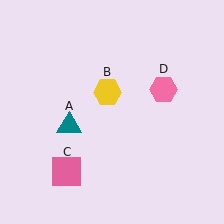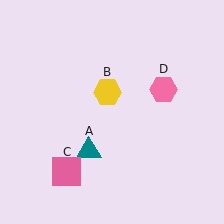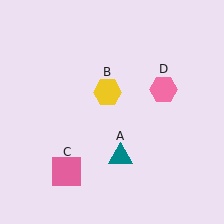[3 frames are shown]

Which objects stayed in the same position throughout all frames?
Yellow hexagon (object B) and pink square (object C) and pink hexagon (object D) remained stationary.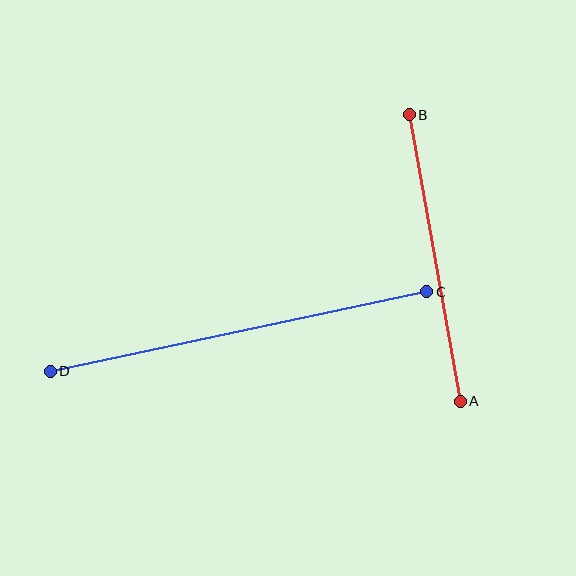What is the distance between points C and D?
The distance is approximately 385 pixels.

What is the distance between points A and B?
The distance is approximately 291 pixels.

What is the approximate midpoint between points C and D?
The midpoint is at approximately (239, 332) pixels.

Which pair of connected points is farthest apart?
Points C and D are farthest apart.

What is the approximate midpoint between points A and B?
The midpoint is at approximately (435, 258) pixels.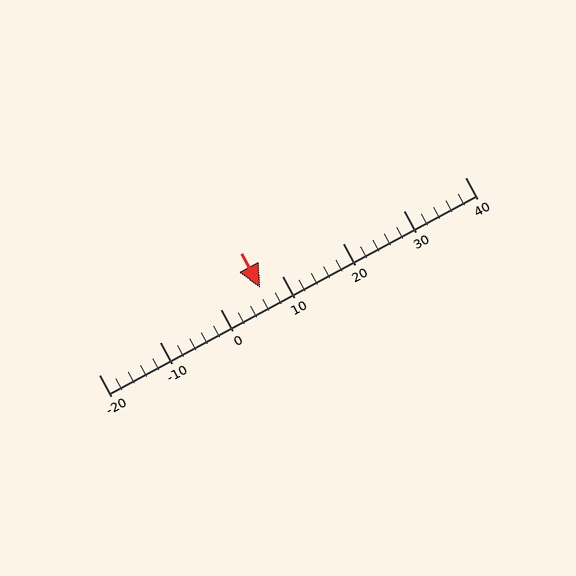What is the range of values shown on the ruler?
The ruler shows values from -20 to 40.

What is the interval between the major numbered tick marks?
The major tick marks are spaced 10 units apart.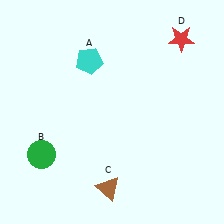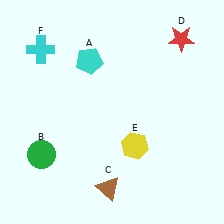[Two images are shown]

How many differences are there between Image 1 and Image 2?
There are 2 differences between the two images.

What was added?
A yellow hexagon (E), a cyan cross (F) were added in Image 2.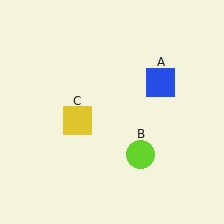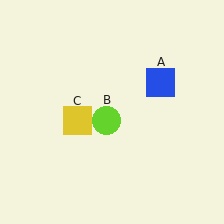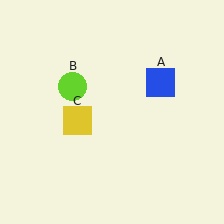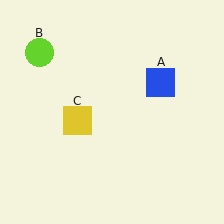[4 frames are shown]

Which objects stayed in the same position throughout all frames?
Blue square (object A) and yellow square (object C) remained stationary.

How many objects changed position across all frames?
1 object changed position: lime circle (object B).